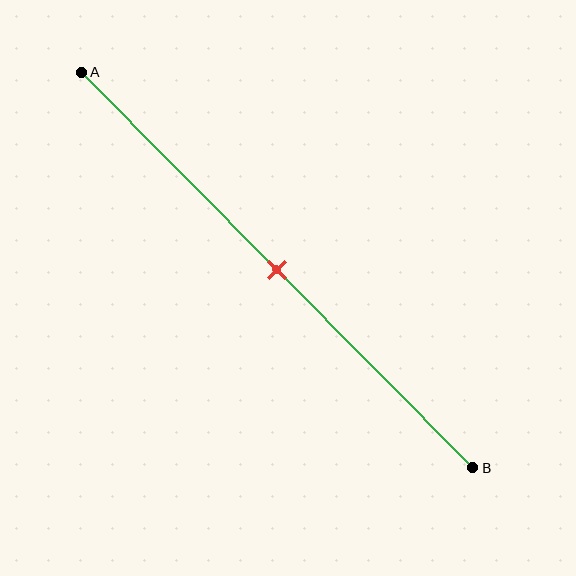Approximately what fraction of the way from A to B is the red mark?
The red mark is approximately 50% of the way from A to B.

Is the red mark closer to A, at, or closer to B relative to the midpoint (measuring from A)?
The red mark is approximately at the midpoint of segment AB.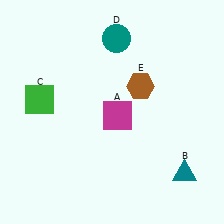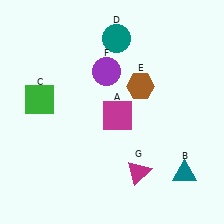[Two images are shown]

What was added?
A purple circle (F), a magenta triangle (G) were added in Image 2.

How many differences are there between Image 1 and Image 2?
There are 2 differences between the two images.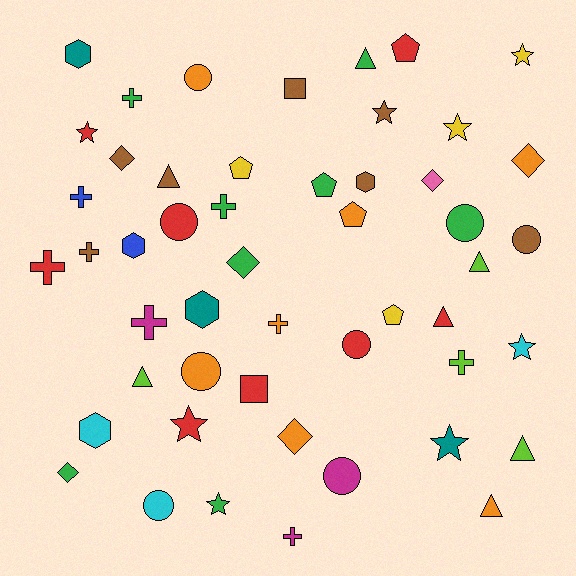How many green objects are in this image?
There are 8 green objects.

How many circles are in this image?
There are 8 circles.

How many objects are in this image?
There are 50 objects.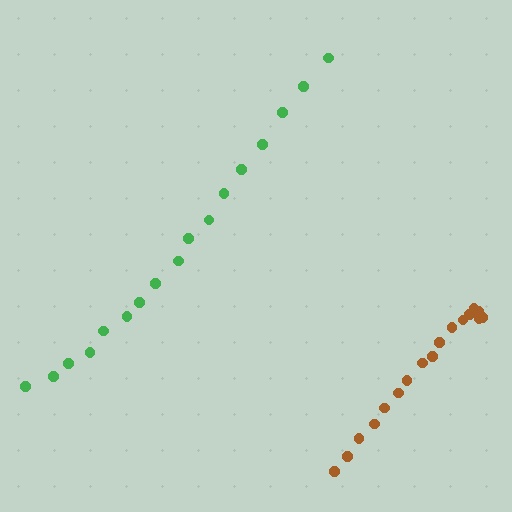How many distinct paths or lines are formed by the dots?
There are 2 distinct paths.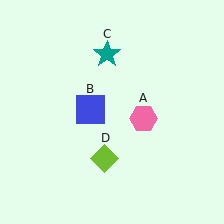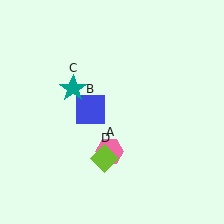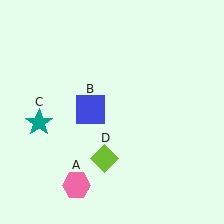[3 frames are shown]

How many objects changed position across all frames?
2 objects changed position: pink hexagon (object A), teal star (object C).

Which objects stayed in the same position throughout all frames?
Blue square (object B) and lime diamond (object D) remained stationary.